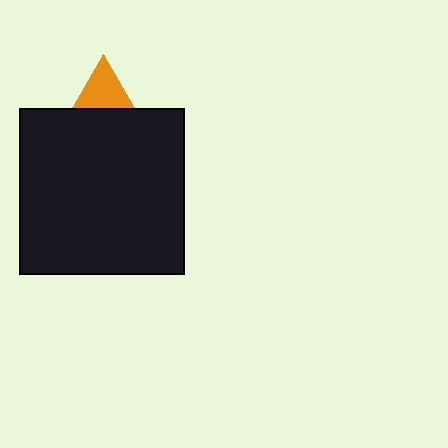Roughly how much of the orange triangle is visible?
About half of it is visible (roughly 45%).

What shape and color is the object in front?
The object in front is a black square.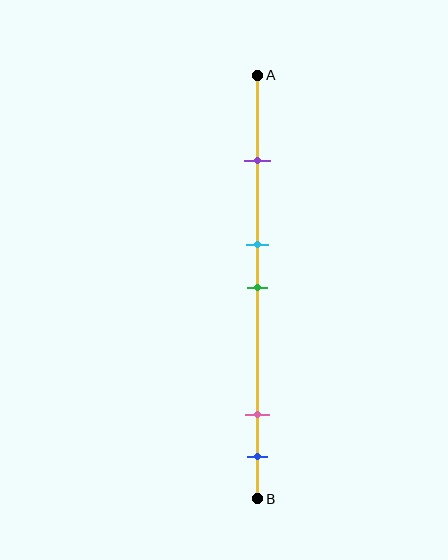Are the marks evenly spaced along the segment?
No, the marks are not evenly spaced.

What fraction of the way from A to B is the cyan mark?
The cyan mark is approximately 40% (0.4) of the way from A to B.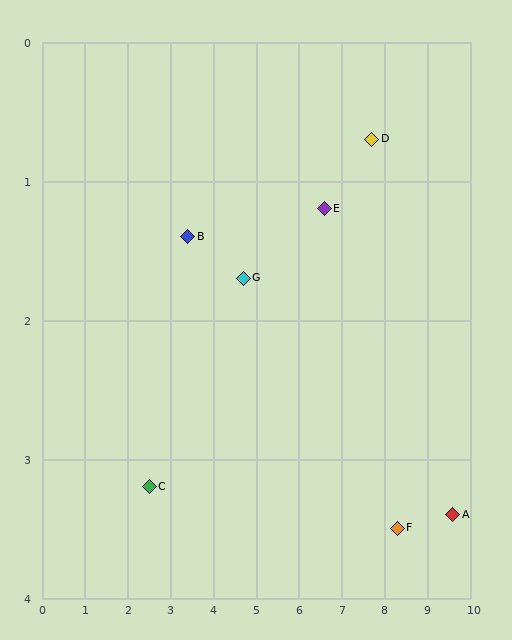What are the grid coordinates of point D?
Point D is at approximately (7.7, 0.7).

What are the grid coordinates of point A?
Point A is at approximately (9.6, 3.4).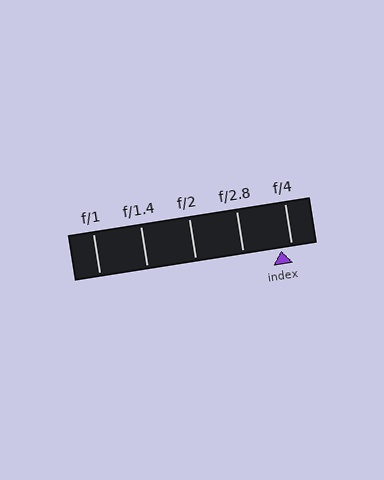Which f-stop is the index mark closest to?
The index mark is closest to f/4.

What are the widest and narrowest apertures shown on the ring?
The widest aperture shown is f/1 and the narrowest is f/4.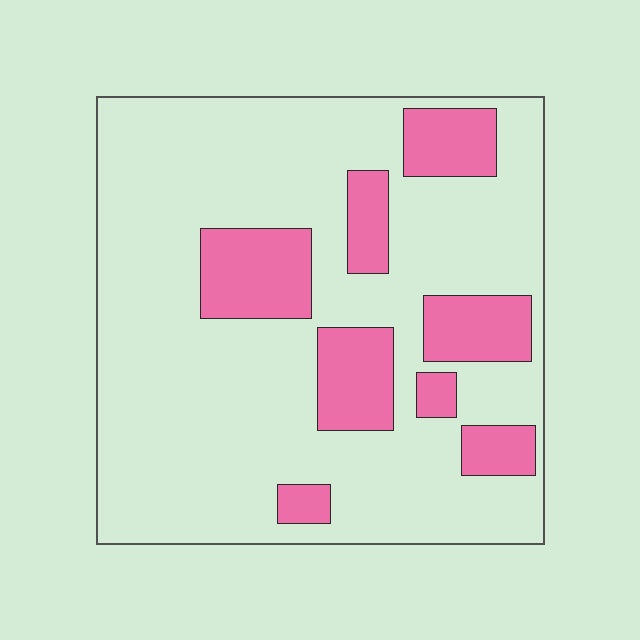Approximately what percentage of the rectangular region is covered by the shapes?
Approximately 20%.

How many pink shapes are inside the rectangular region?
8.